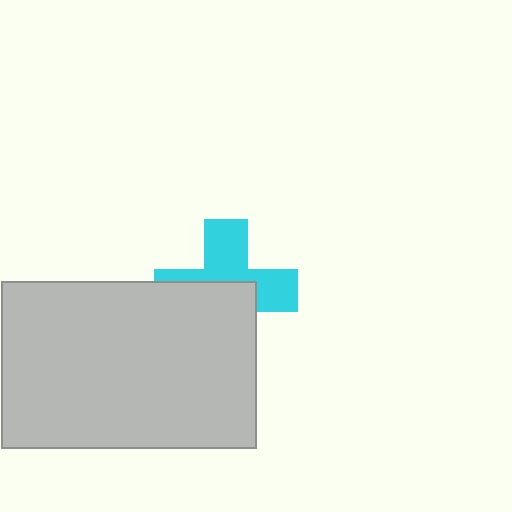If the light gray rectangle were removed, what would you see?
You would see the complete cyan cross.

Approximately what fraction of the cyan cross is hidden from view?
Roughly 51% of the cyan cross is hidden behind the light gray rectangle.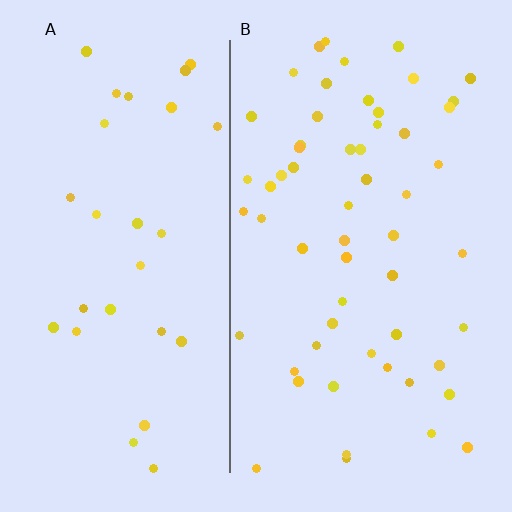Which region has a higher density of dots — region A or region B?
B (the right).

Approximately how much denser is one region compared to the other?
Approximately 2.0× — region B over region A.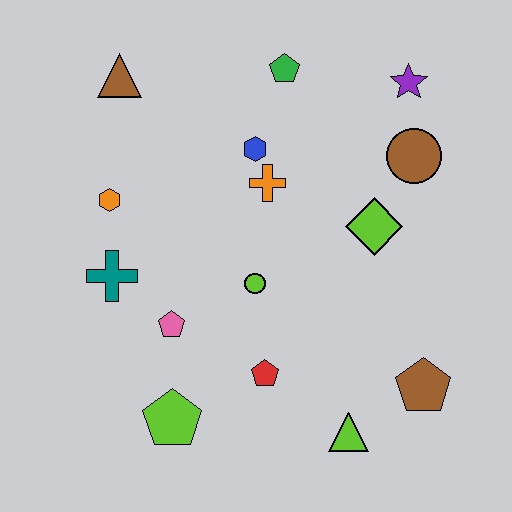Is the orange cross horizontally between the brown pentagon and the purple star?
No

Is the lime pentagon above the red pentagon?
No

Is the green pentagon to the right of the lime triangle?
No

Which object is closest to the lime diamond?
The brown circle is closest to the lime diamond.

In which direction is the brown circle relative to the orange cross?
The brown circle is to the right of the orange cross.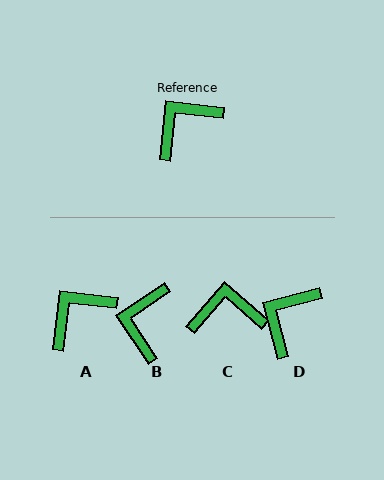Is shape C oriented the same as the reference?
No, it is off by about 35 degrees.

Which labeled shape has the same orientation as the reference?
A.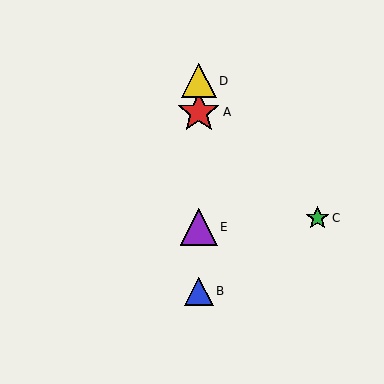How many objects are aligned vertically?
4 objects (A, B, D, E) are aligned vertically.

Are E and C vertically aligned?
No, E is at x≈199 and C is at x≈318.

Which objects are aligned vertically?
Objects A, B, D, E are aligned vertically.